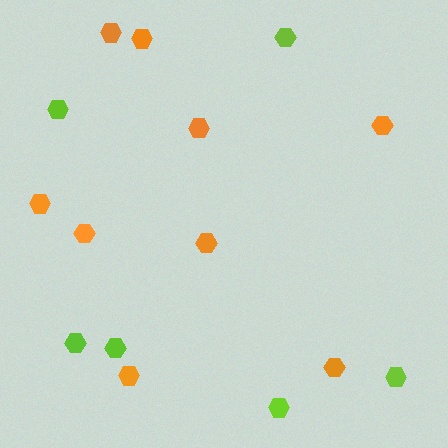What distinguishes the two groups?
There are 2 groups: one group of orange hexagons (9) and one group of lime hexagons (6).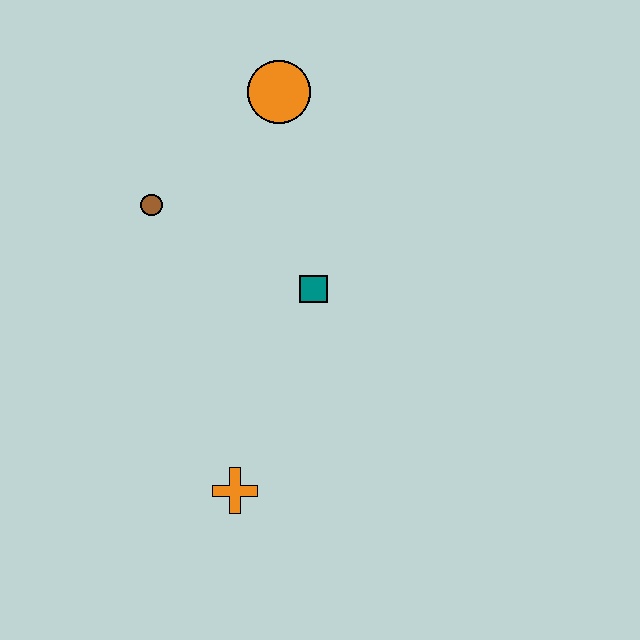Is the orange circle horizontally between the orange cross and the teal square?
Yes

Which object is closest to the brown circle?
The orange circle is closest to the brown circle.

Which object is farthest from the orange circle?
The orange cross is farthest from the orange circle.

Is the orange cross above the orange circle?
No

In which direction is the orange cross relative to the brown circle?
The orange cross is below the brown circle.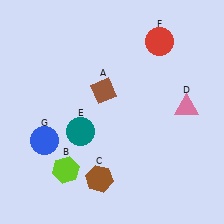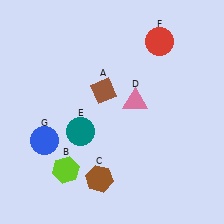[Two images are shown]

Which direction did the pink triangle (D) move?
The pink triangle (D) moved left.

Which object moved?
The pink triangle (D) moved left.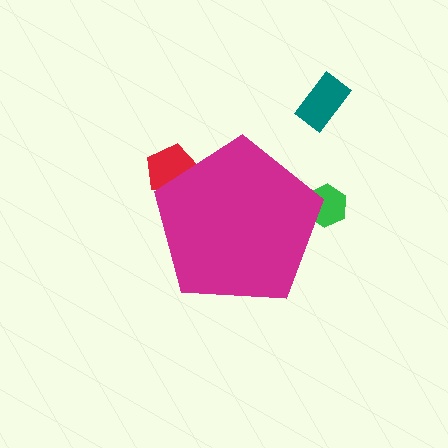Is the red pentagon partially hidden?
Yes, the red pentagon is partially hidden behind the magenta pentagon.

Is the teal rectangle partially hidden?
No, the teal rectangle is fully visible.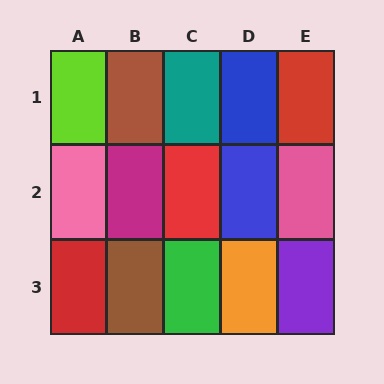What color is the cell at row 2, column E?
Pink.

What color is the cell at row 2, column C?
Red.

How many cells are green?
1 cell is green.